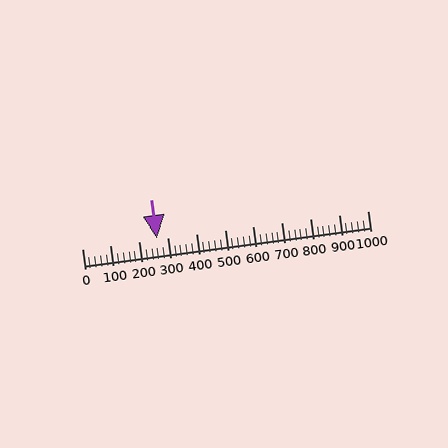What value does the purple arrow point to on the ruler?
The purple arrow points to approximately 262.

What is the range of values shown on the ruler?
The ruler shows values from 0 to 1000.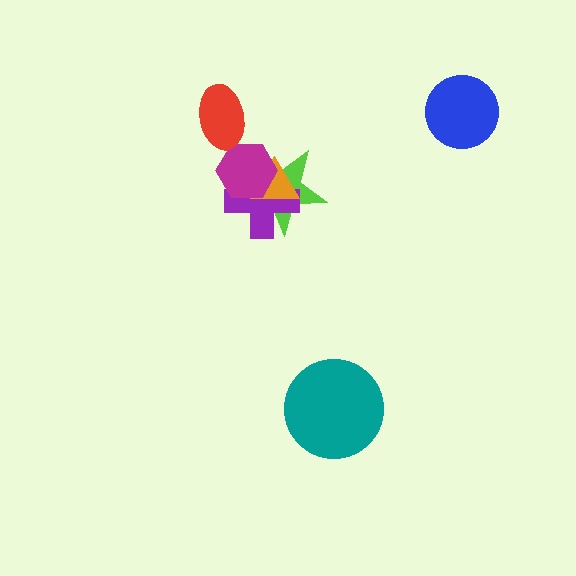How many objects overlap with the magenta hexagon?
3 objects overlap with the magenta hexagon.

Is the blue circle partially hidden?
No, no other shape covers it.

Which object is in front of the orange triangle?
The magenta hexagon is in front of the orange triangle.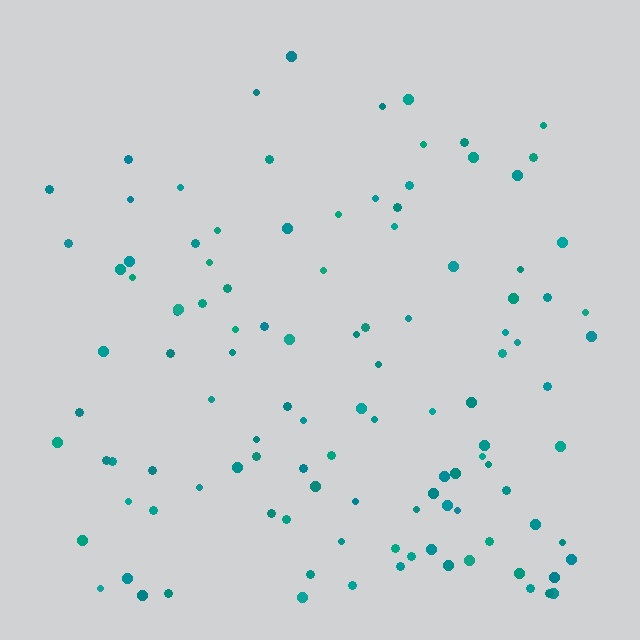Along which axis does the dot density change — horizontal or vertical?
Vertical.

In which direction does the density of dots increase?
From top to bottom, with the bottom side densest.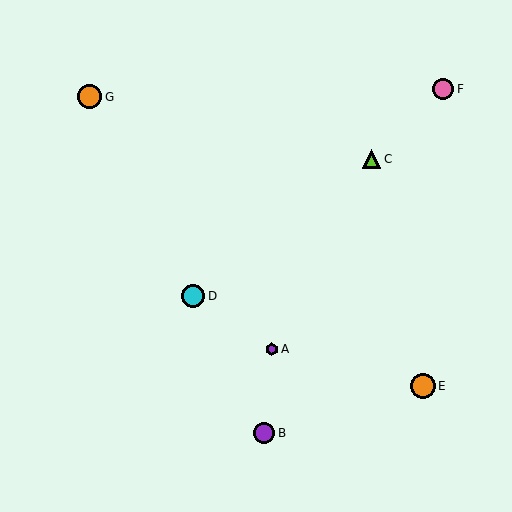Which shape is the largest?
The orange circle (labeled E) is the largest.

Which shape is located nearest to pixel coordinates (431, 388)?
The orange circle (labeled E) at (423, 386) is nearest to that location.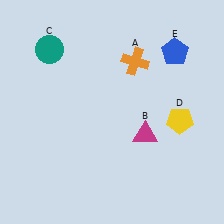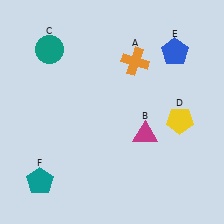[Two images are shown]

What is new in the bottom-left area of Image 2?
A teal pentagon (F) was added in the bottom-left area of Image 2.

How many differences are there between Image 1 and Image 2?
There is 1 difference between the two images.